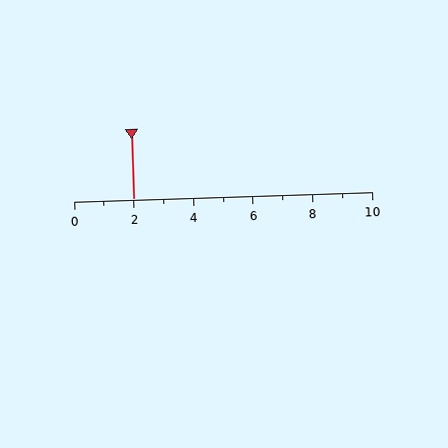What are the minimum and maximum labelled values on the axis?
The axis runs from 0 to 10.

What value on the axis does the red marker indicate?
The marker indicates approximately 2.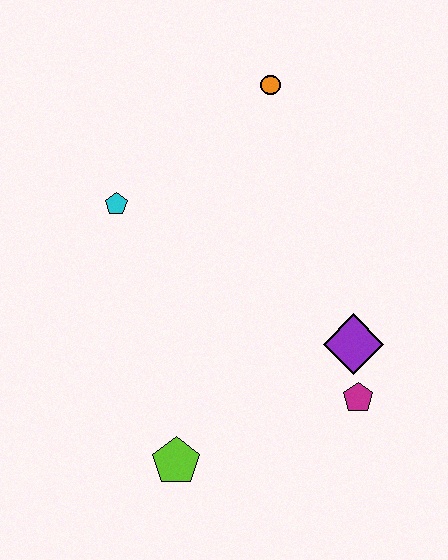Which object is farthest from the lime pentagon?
The orange circle is farthest from the lime pentagon.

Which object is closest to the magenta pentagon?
The purple diamond is closest to the magenta pentagon.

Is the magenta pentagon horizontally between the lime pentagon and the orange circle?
No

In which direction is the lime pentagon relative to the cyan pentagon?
The lime pentagon is below the cyan pentagon.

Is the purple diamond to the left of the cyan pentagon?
No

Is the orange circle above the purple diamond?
Yes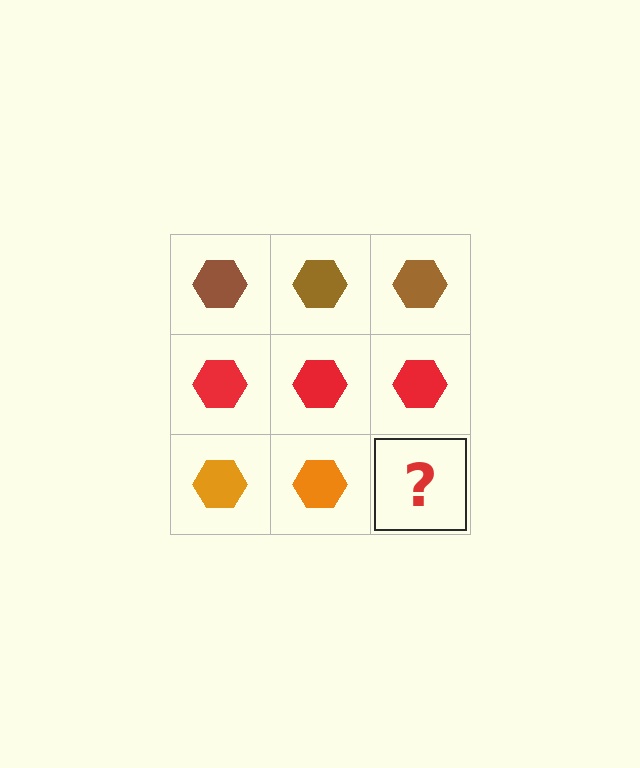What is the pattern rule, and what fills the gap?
The rule is that each row has a consistent color. The gap should be filled with an orange hexagon.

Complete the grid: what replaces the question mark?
The question mark should be replaced with an orange hexagon.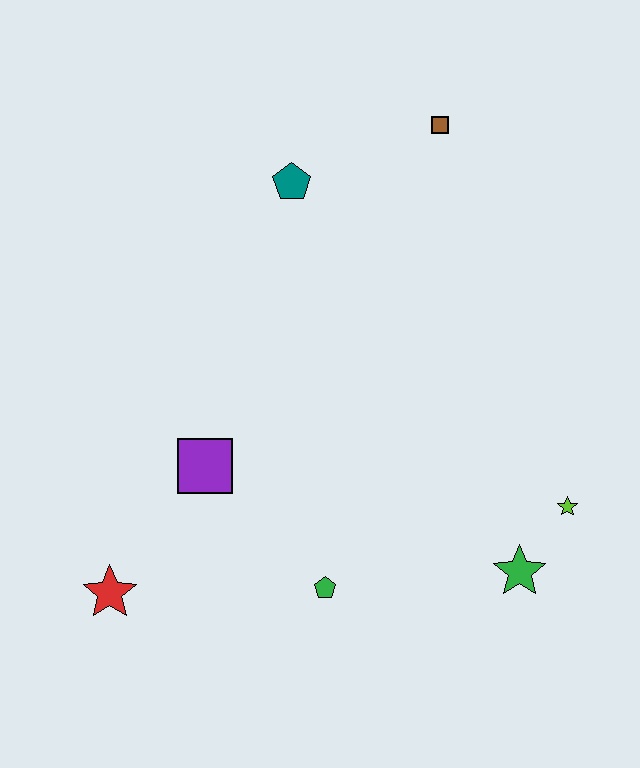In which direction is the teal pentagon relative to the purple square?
The teal pentagon is above the purple square.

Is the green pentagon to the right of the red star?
Yes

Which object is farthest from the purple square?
The brown square is farthest from the purple square.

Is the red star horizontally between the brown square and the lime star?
No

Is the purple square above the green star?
Yes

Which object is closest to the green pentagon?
The purple square is closest to the green pentagon.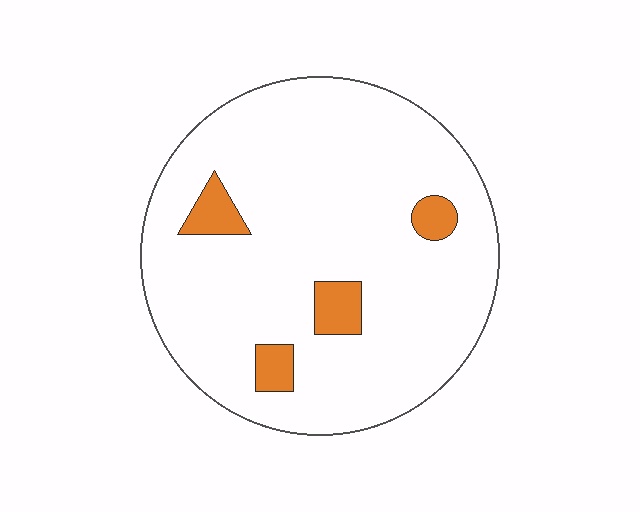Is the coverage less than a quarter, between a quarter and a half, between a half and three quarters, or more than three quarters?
Less than a quarter.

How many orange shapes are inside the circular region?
4.